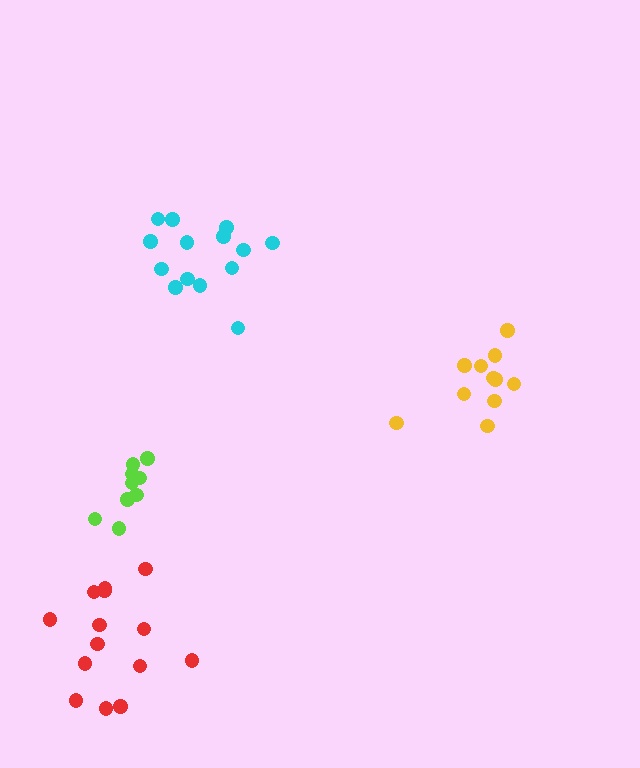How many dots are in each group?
Group 1: 9 dots, Group 2: 11 dots, Group 3: 14 dots, Group 4: 14 dots (48 total).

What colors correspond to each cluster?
The clusters are colored: lime, yellow, cyan, red.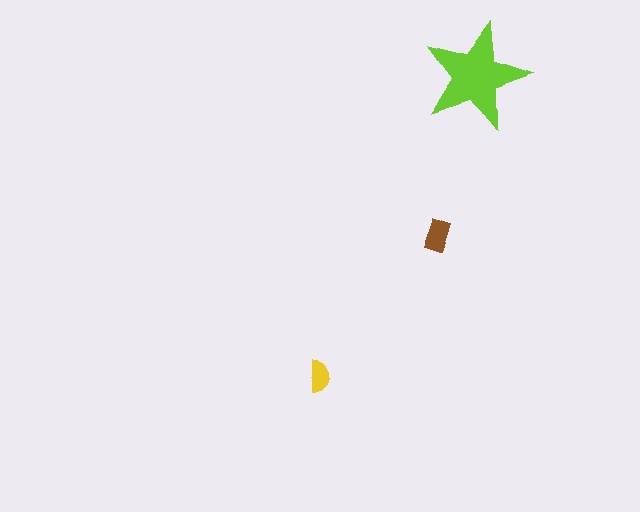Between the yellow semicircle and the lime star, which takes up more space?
The lime star.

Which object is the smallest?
The yellow semicircle.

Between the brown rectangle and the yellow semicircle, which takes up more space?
The brown rectangle.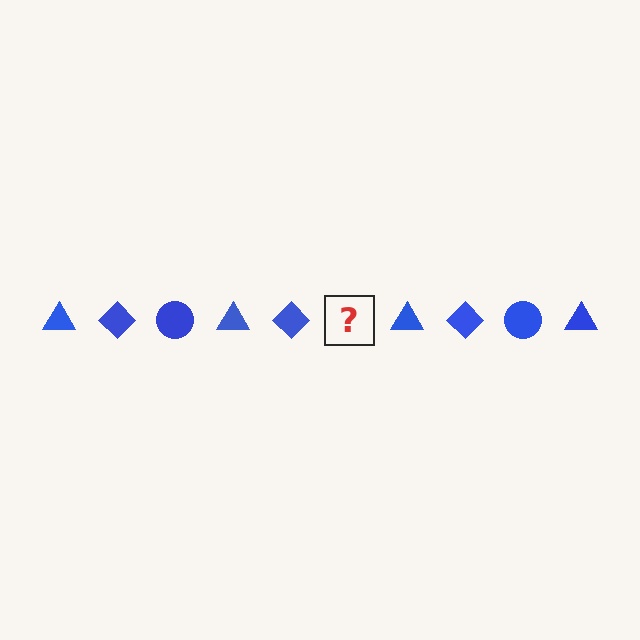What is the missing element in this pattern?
The missing element is a blue circle.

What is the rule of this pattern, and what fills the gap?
The rule is that the pattern cycles through triangle, diamond, circle shapes in blue. The gap should be filled with a blue circle.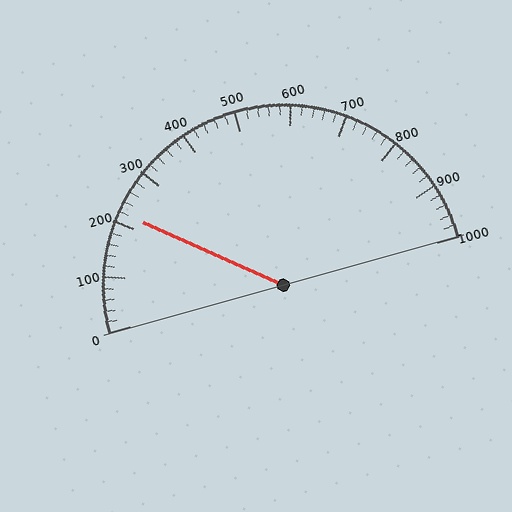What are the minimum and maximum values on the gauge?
The gauge ranges from 0 to 1000.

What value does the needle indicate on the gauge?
The needle indicates approximately 220.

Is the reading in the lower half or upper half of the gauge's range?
The reading is in the lower half of the range (0 to 1000).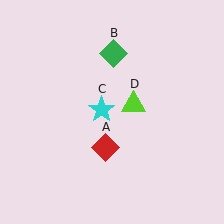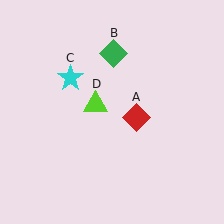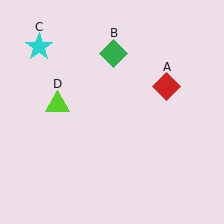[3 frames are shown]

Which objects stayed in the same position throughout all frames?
Green diamond (object B) remained stationary.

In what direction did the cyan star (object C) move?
The cyan star (object C) moved up and to the left.